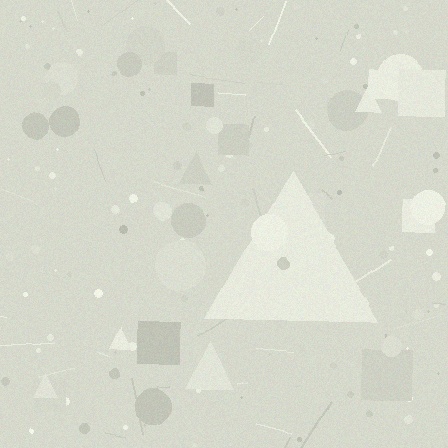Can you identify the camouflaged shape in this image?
The camouflaged shape is a triangle.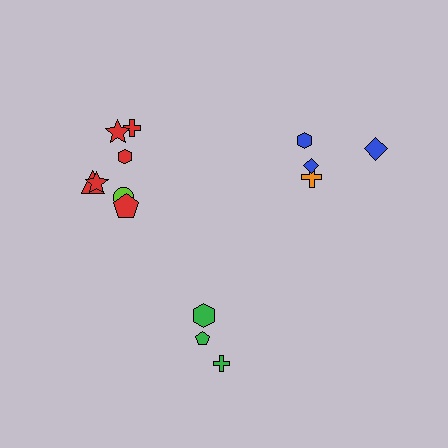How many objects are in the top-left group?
There are 7 objects.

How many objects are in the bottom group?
There are 3 objects.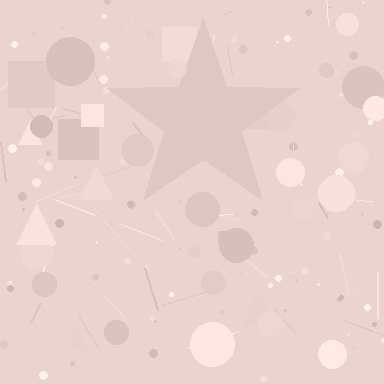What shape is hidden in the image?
A star is hidden in the image.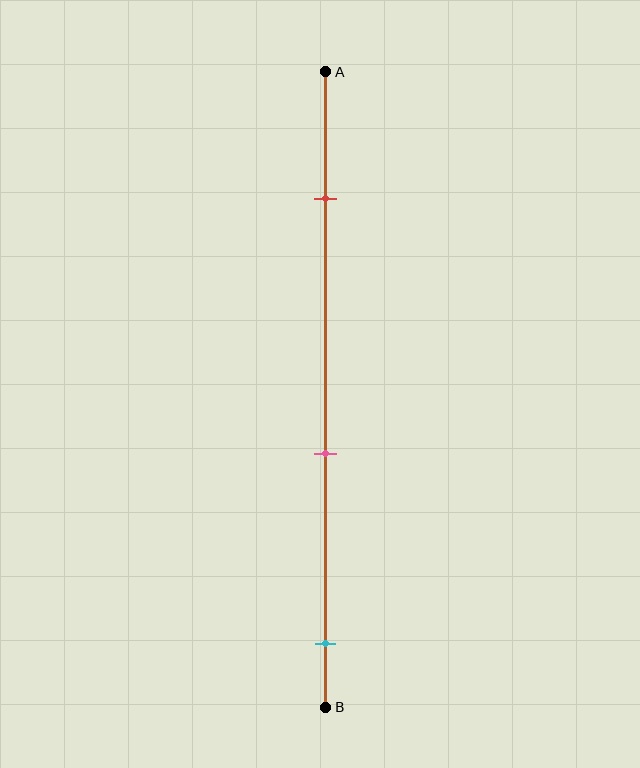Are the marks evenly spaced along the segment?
Yes, the marks are approximately evenly spaced.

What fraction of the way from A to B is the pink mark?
The pink mark is approximately 60% (0.6) of the way from A to B.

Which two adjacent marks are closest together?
The pink and cyan marks are the closest adjacent pair.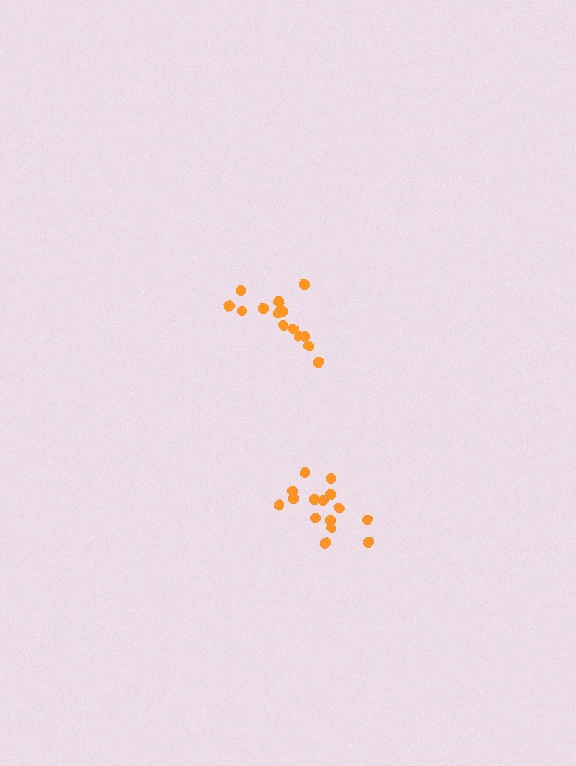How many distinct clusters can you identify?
There are 2 distinct clusters.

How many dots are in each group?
Group 1: 14 dots, Group 2: 15 dots (29 total).